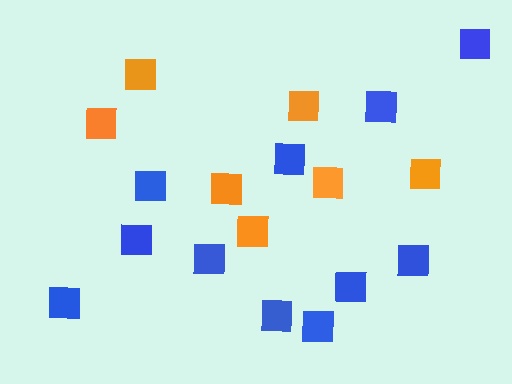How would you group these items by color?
There are 2 groups: one group of blue squares (11) and one group of orange squares (7).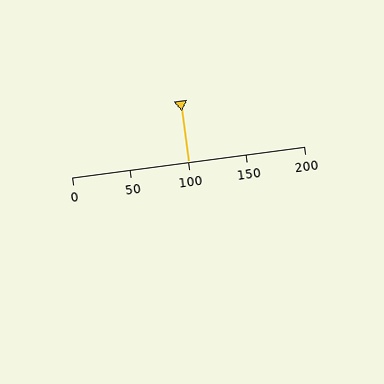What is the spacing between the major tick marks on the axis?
The major ticks are spaced 50 apart.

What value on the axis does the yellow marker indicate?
The marker indicates approximately 100.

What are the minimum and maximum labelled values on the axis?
The axis runs from 0 to 200.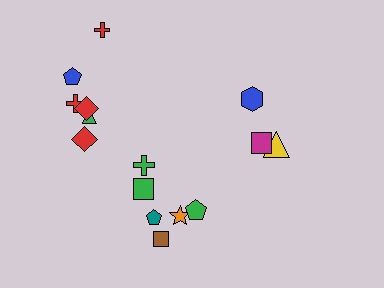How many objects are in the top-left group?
There are 6 objects.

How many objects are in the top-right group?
There are 3 objects.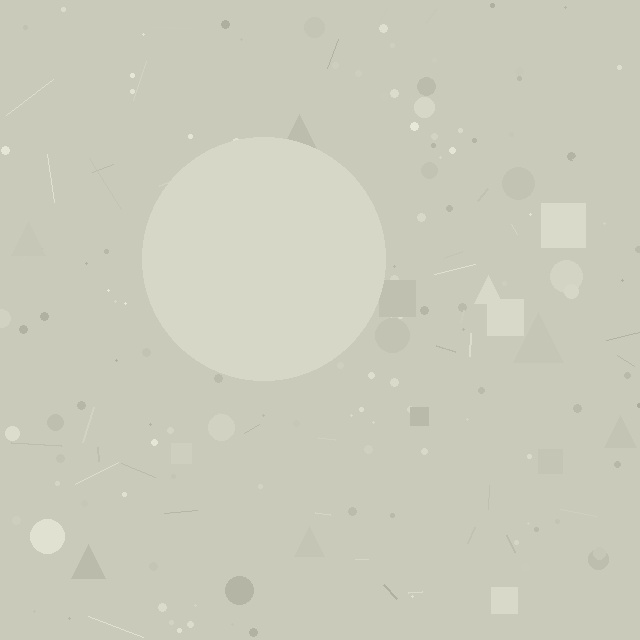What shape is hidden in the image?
A circle is hidden in the image.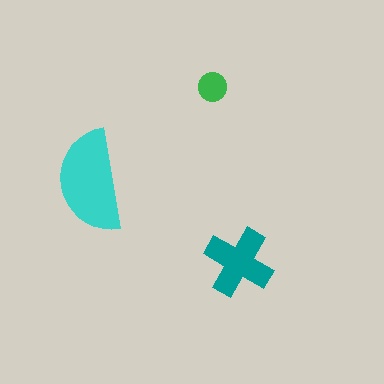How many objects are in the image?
There are 3 objects in the image.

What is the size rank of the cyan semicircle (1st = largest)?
1st.